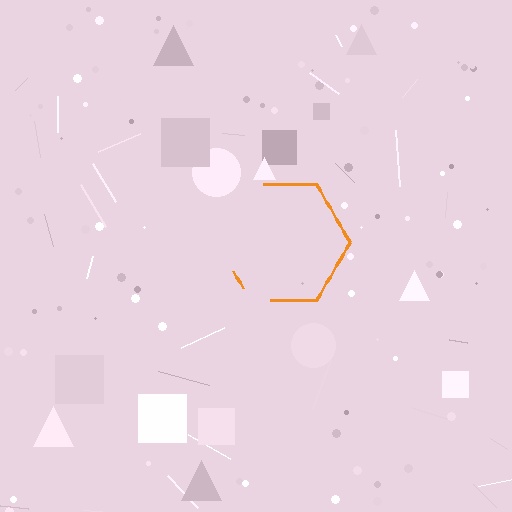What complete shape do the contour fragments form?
The contour fragments form a hexagon.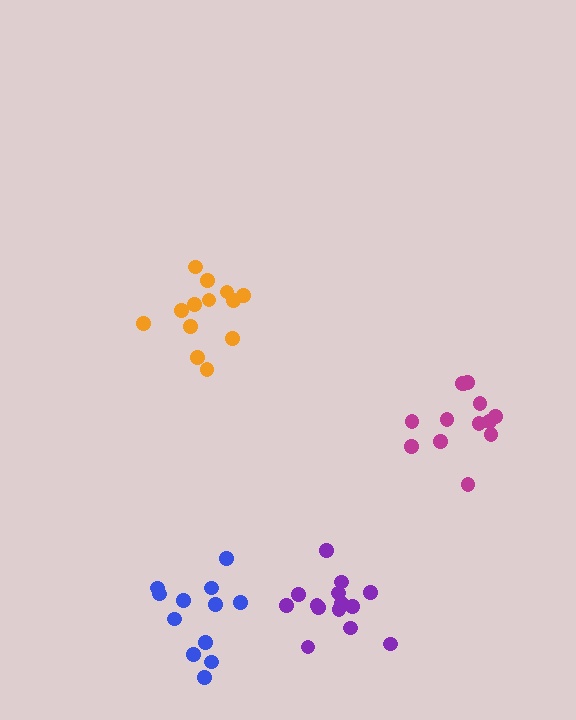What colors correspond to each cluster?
The clusters are colored: orange, blue, magenta, purple.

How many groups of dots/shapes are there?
There are 4 groups.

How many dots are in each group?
Group 1: 13 dots, Group 2: 12 dots, Group 3: 13 dots, Group 4: 14 dots (52 total).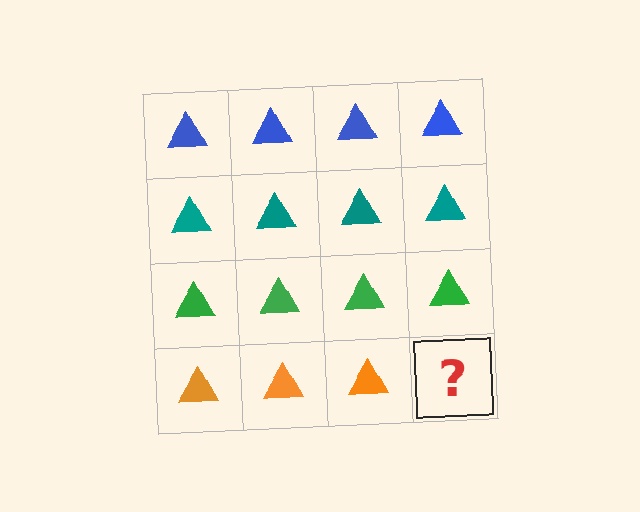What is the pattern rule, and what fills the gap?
The rule is that each row has a consistent color. The gap should be filled with an orange triangle.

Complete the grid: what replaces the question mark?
The question mark should be replaced with an orange triangle.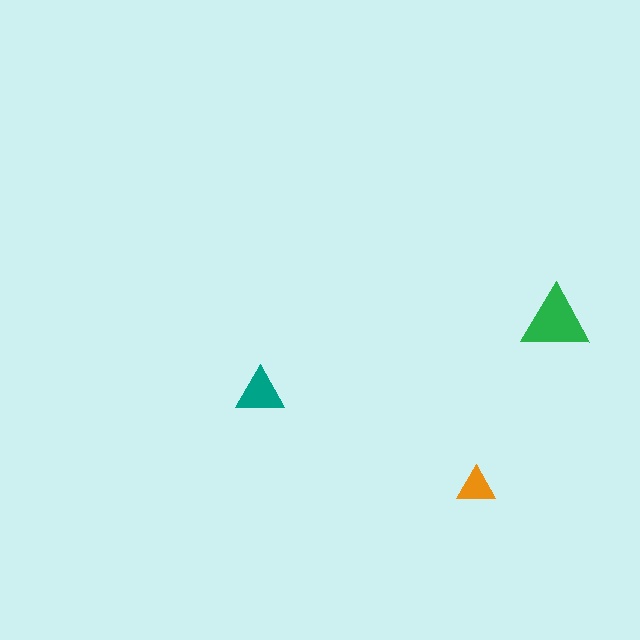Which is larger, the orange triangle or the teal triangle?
The teal one.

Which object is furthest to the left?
The teal triangle is leftmost.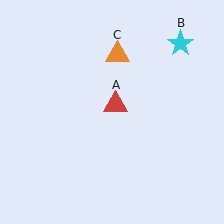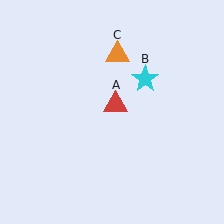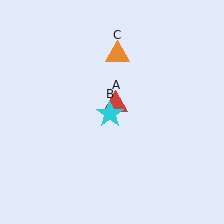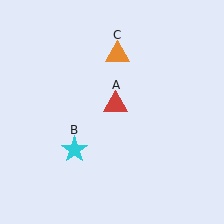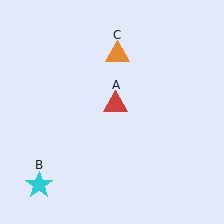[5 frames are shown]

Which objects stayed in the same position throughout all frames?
Red triangle (object A) and orange triangle (object C) remained stationary.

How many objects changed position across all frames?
1 object changed position: cyan star (object B).